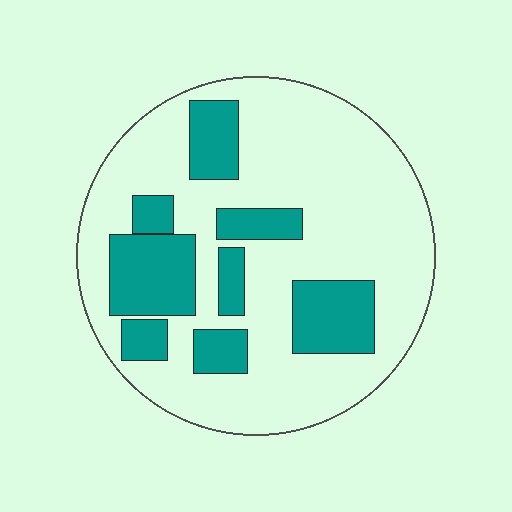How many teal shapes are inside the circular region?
8.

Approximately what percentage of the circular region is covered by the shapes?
Approximately 30%.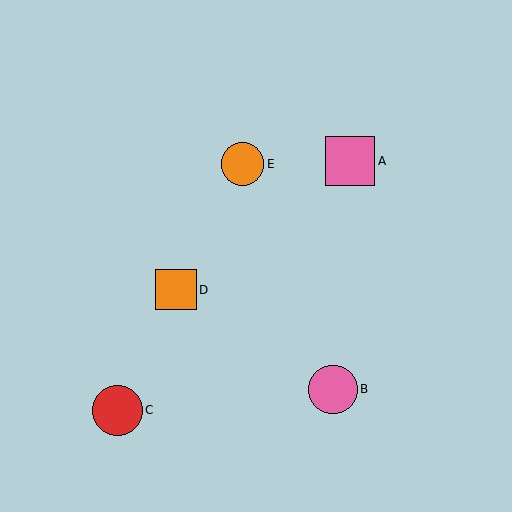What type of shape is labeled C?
Shape C is a red circle.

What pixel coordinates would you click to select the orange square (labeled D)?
Click at (176, 290) to select the orange square D.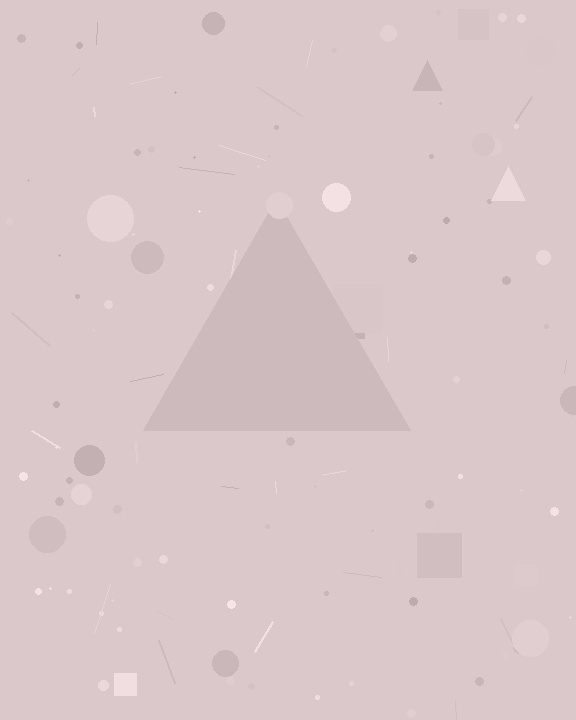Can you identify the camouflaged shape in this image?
The camouflaged shape is a triangle.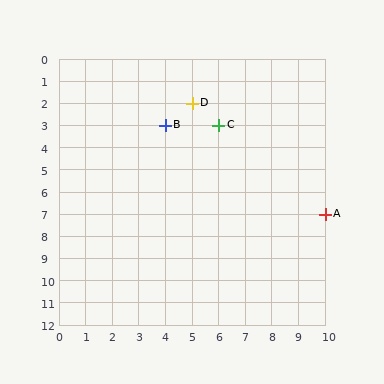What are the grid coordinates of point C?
Point C is at grid coordinates (6, 3).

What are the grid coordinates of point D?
Point D is at grid coordinates (5, 2).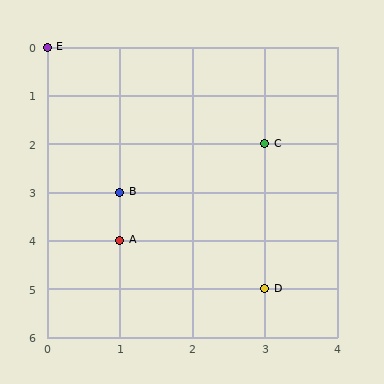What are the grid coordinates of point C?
Point C is at grid coordinates (3, 2).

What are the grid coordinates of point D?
Point D is at grid coordinates (3, 5).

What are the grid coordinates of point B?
Point B is at grid coordinates (1, 3).